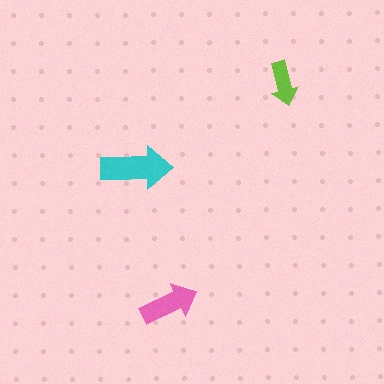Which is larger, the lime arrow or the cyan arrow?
The cyan one.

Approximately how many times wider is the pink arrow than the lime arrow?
About 1.5 times wider.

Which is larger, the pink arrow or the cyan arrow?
The cyan one.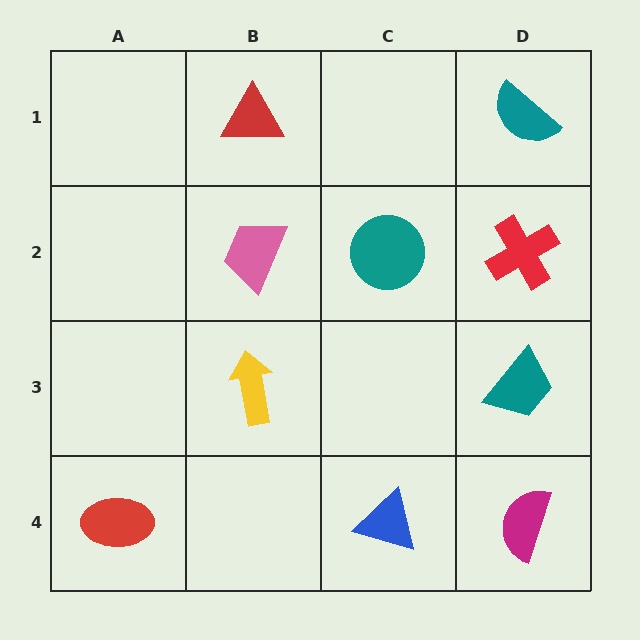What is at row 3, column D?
A teal trapezoid.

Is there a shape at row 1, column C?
No, that cell is empty.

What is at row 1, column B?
A red triangle.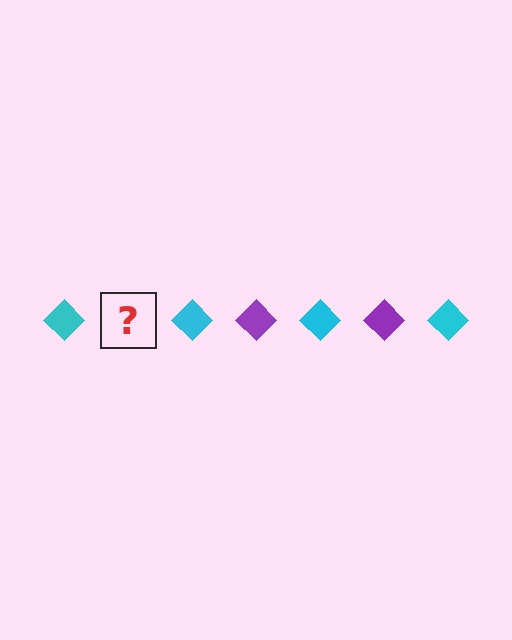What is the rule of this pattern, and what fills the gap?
The rule is that the pattern cycles through cyan, purple diamonds. The gap should be filled with a purple diamond.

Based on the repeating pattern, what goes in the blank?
The blank should be a purple diamond.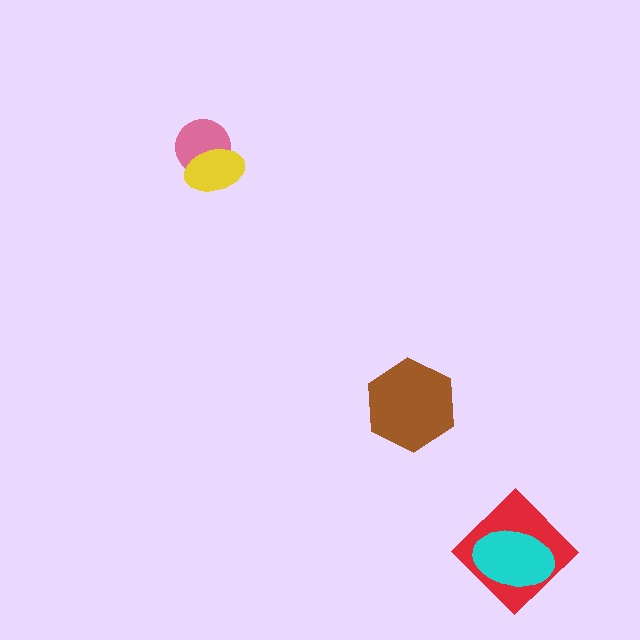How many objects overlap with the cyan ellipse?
1 object overlaps with the cyan ellipse.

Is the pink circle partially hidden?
Yes, it is partially covered by another shape.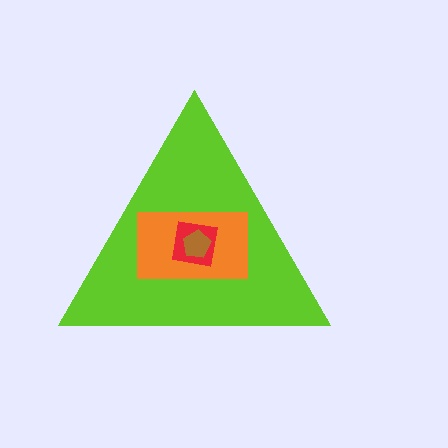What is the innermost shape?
The brown pentagon.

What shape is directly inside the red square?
The brown pentagon.